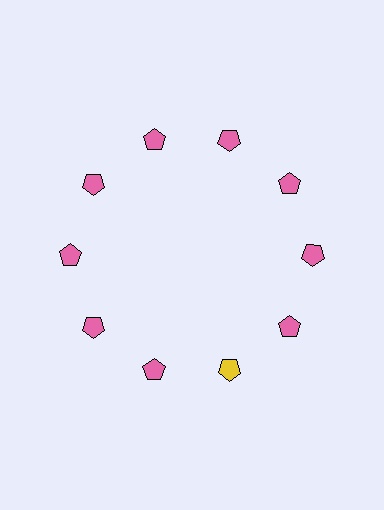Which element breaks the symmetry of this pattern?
The yellow pentagon at roughly the 5 o'clock position breaks the symmetry. All other shapes are pink pentagons.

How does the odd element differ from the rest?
It has a different color: yellow instead of pink.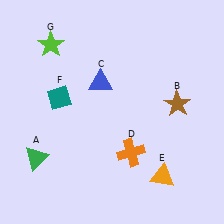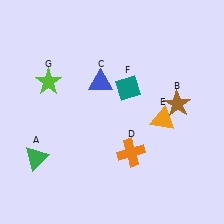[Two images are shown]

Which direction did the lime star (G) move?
The lime star (G) moved down.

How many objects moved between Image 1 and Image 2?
3 objects moved between the two images.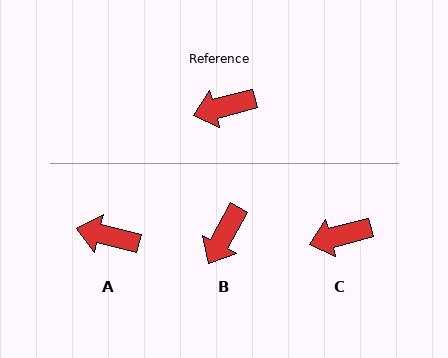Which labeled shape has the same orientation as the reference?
C.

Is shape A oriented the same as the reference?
No, it is off by about 29 degrees.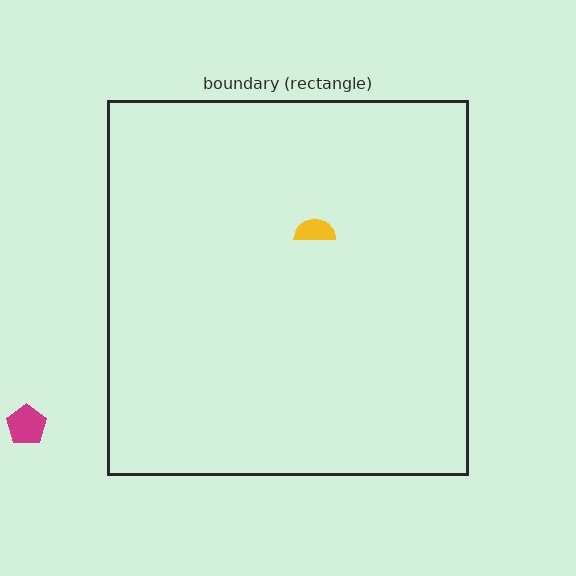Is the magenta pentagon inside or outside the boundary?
Outside.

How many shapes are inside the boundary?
1 inside, 1 outside.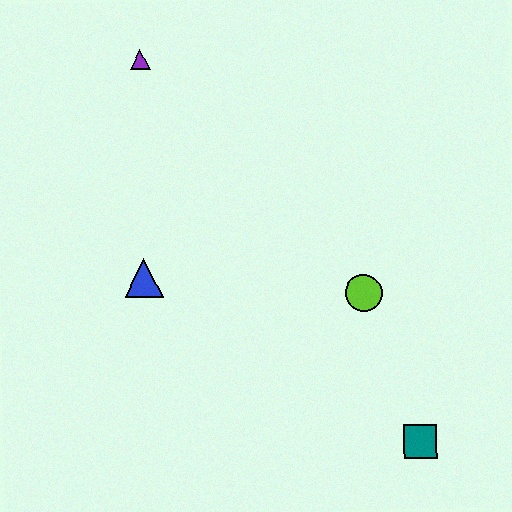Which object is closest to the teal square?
The lime circle is closest to the teal square.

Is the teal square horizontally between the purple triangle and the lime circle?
No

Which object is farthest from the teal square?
The purple triangle is farthest from the teal square.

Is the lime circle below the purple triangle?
Yes